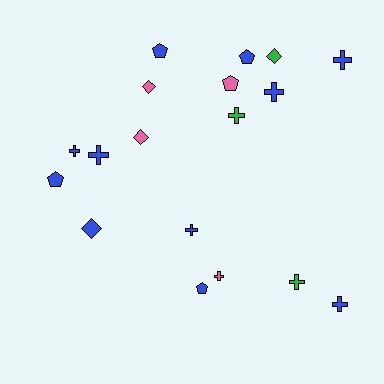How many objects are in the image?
There are 18 objects.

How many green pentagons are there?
There are no green pentagons.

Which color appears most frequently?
Blue, with 11 objects.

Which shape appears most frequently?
Cross, with 9 objects.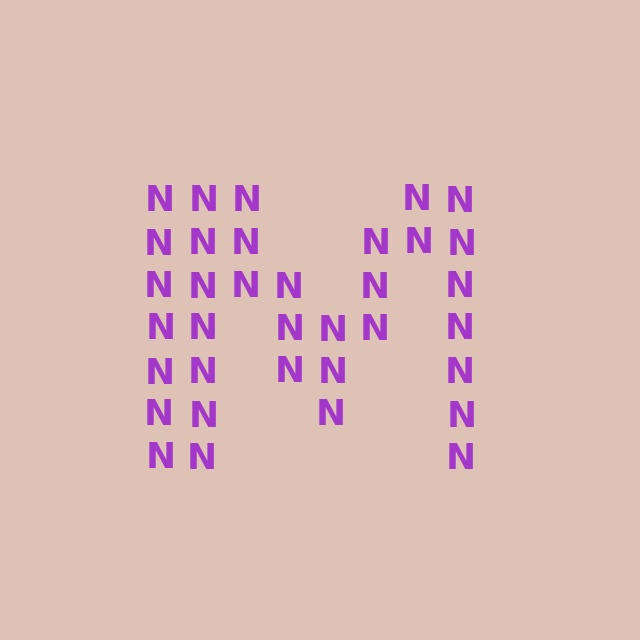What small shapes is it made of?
It is made of small letter N's.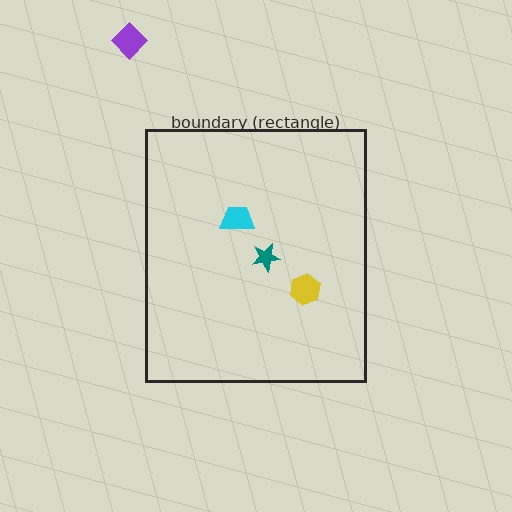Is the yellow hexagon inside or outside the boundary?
Inside.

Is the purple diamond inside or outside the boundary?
Outside.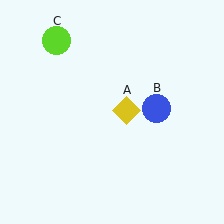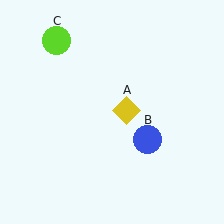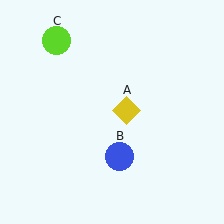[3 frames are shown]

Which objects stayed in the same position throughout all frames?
Yellow diamond (object A) and lime circle (object C) remained stationary.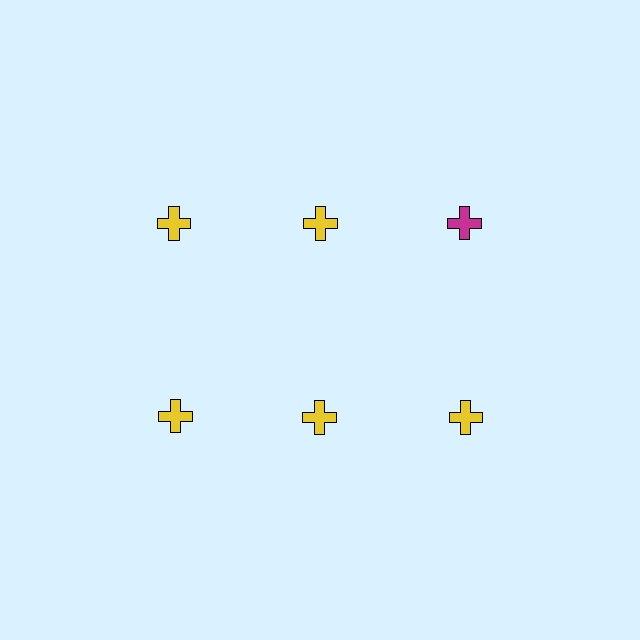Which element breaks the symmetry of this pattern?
The magenta cross in the top row, center column breaks the symmetry. All other shapes are yellow crosses.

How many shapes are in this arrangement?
There are 6 shapes arranged in a grid pattern.